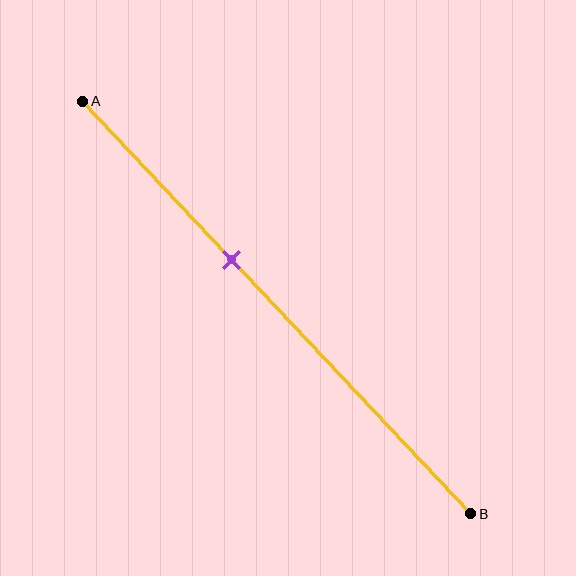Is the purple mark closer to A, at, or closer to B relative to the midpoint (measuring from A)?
The purple mark is closer to point A than the midpoint of segment AB.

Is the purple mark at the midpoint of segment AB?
No, the mark is at about 40% from A, not at the 50% midpoint.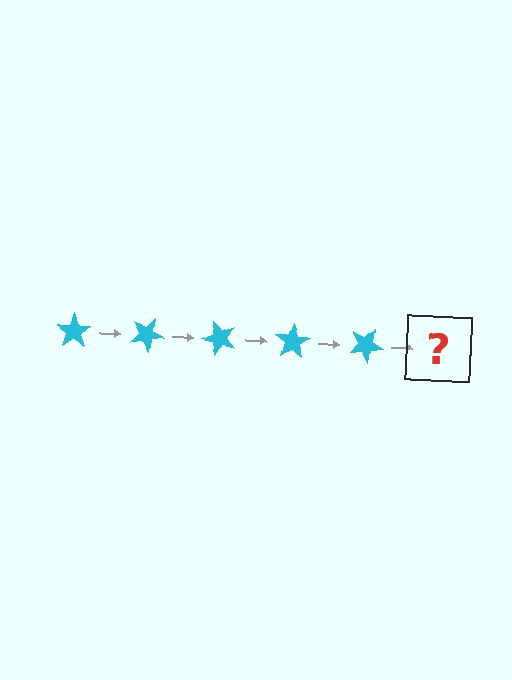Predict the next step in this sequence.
The next step is a cyan star rotated 125 degrees.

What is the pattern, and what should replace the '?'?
The pattern is that the star rotates 25 degrees each step. The '?' should be a cyan star rotated 125 degrees.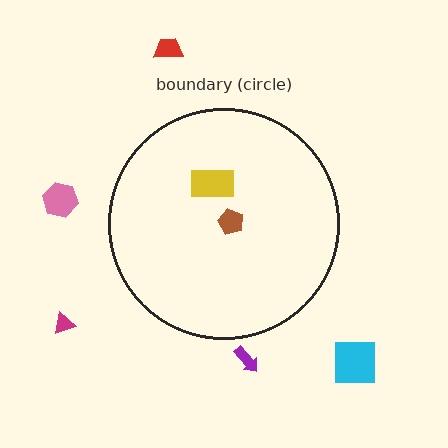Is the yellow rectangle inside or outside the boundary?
Inside.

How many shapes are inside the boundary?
2 inside, 5 outside.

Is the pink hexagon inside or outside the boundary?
Outside.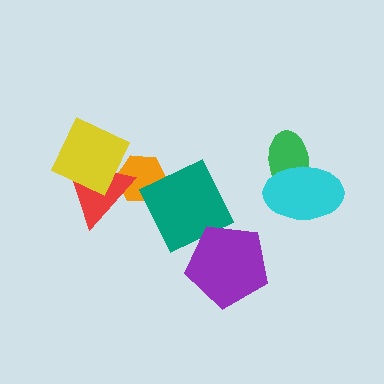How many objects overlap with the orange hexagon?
3 objects overlap with the orange hexagon.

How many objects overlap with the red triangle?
2 objects overlap with the red triangle.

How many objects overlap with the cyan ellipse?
1 object overlaps with the cyan ellipse.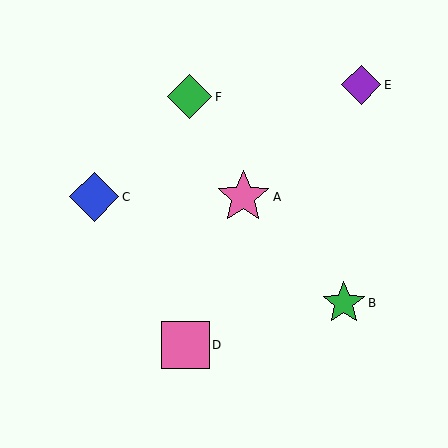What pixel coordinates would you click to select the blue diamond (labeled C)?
Click at (94, 197) to select the blue diamond C.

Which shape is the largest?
The pink star (labeled A) is the largest.